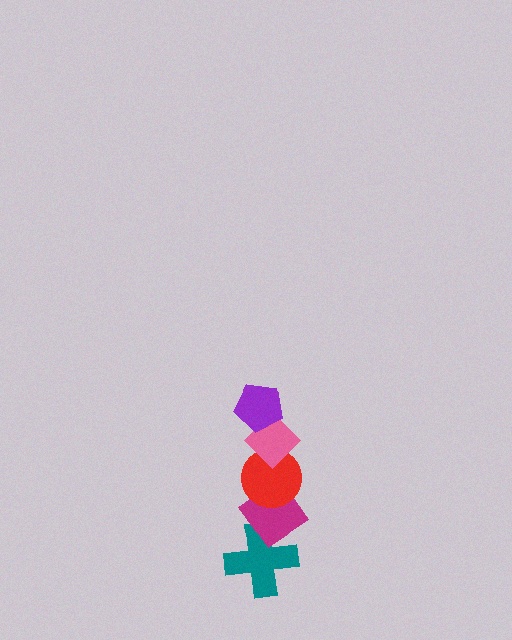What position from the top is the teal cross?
The teal cross is 5th from the top.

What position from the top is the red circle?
The red circle is 3rd from the top.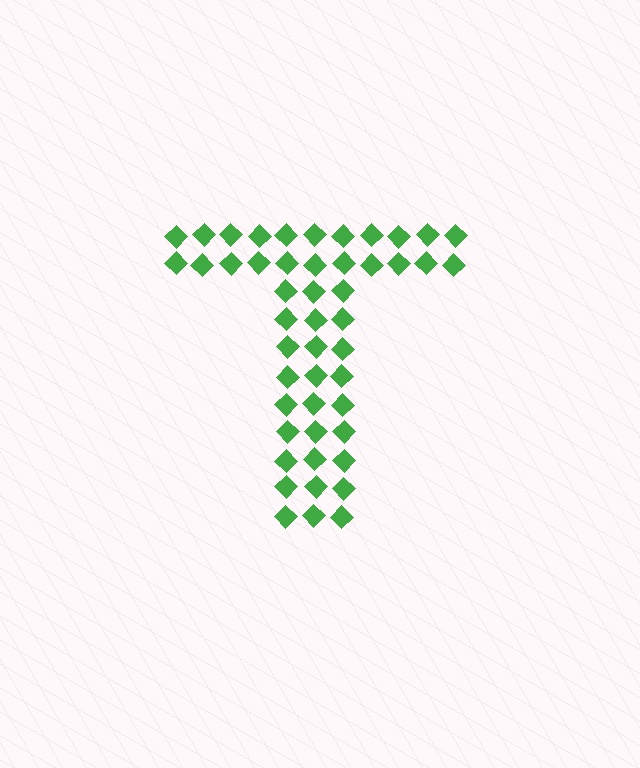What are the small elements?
The small elements are diamonds.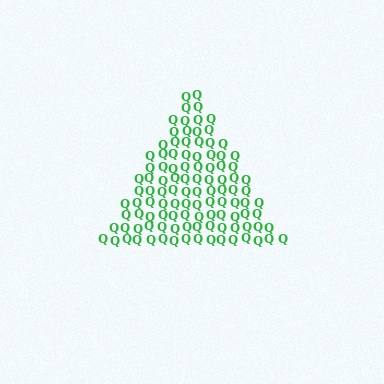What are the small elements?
The small elements are letter Q's.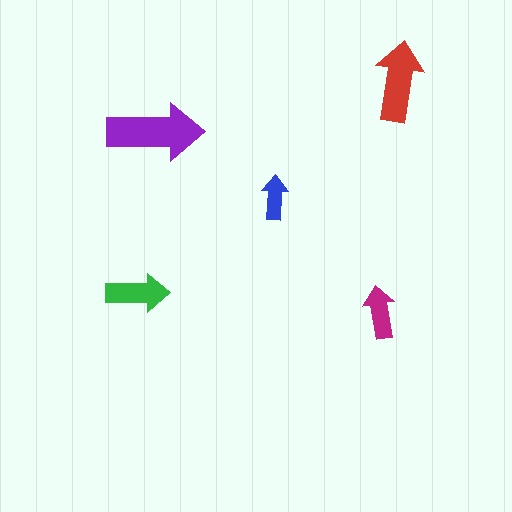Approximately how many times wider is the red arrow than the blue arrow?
About 2 times wider.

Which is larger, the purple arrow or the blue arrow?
The purple one.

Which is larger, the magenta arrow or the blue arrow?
The magenta one.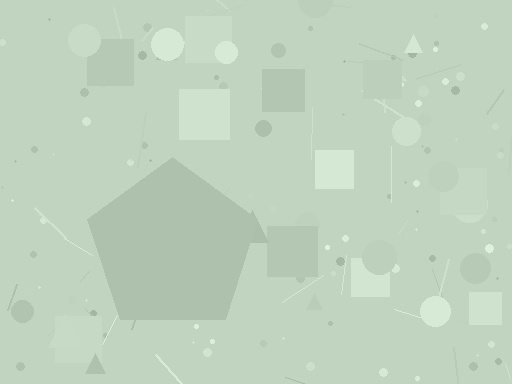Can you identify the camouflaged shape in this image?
The camouflaged shape is a pentagon.